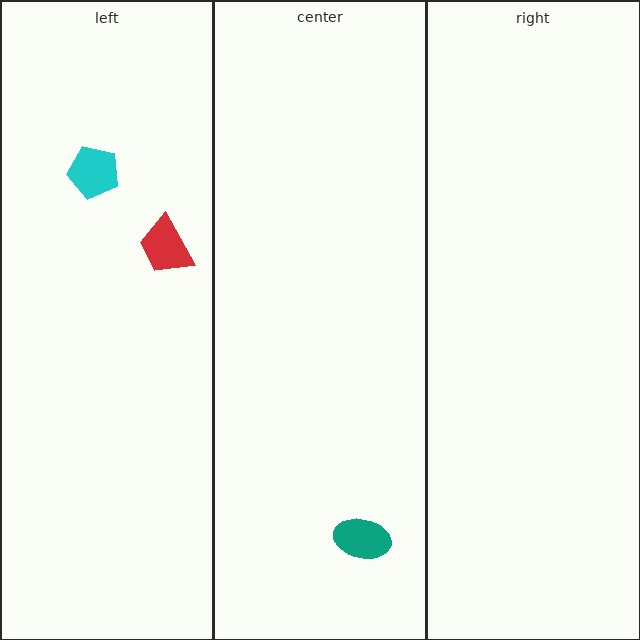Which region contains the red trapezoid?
The left region.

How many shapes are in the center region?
1.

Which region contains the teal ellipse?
The center region.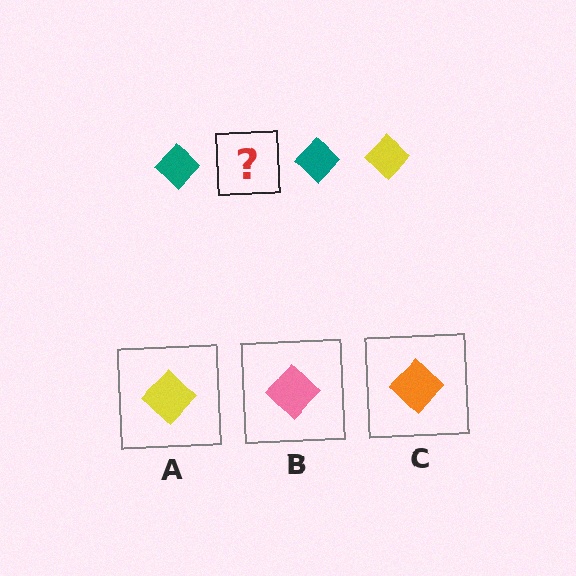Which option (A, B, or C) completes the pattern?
A.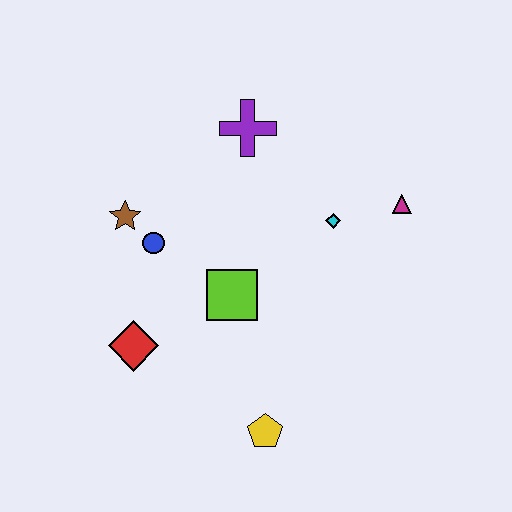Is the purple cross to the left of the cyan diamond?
Yes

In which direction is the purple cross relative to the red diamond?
The purple cross is above the red diamond.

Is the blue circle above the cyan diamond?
No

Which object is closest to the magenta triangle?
The cyan diamond is closest to the magenta triangle.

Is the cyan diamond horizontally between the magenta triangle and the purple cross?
Yes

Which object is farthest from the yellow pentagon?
The purple cross is farthest from the yellow pentagon.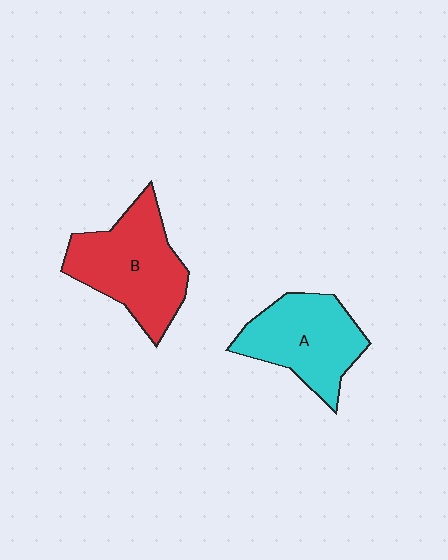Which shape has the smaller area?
Shape A (cyan).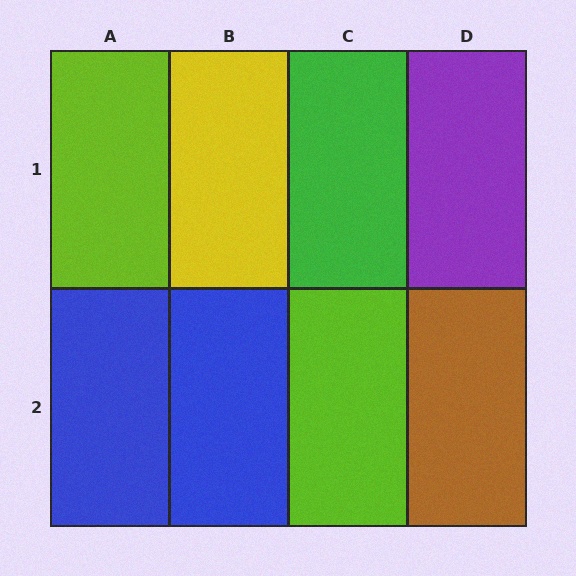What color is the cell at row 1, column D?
Purple.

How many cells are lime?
2 cells are lime.